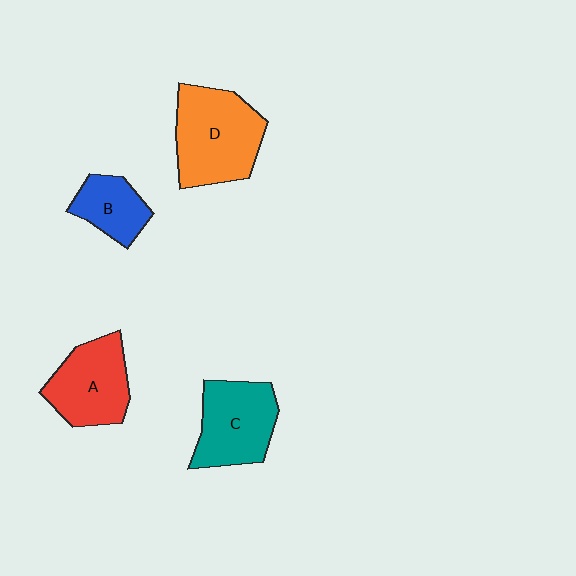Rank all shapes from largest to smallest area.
From largest to smallest: D (orange), C (teal), A (red), B (blue).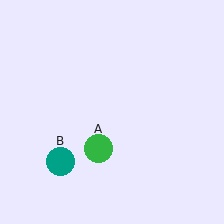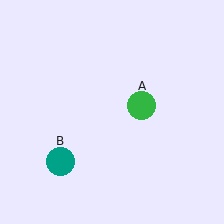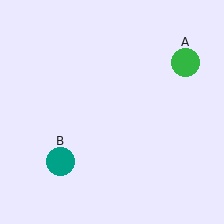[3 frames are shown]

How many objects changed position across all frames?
1 object changed position: green circle (object A).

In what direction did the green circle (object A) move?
The green circle (object A) moved up and to the right.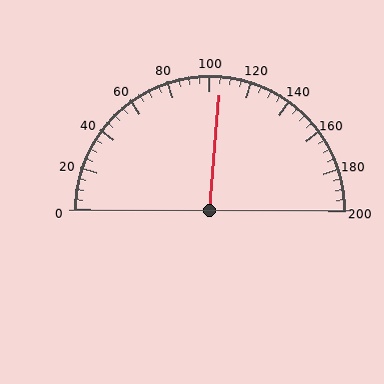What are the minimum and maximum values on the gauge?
The gauge ranges from 0 to 200.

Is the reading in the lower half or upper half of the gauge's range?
The reading is in the upper half of the range (0 to 200).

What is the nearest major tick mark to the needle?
The nearest major tick mark is 100.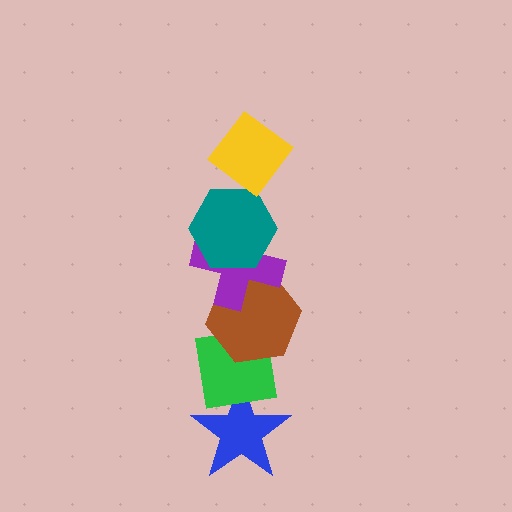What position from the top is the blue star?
The blue star is 6th from the top.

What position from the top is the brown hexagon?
The brown hexagon is 4th from the top.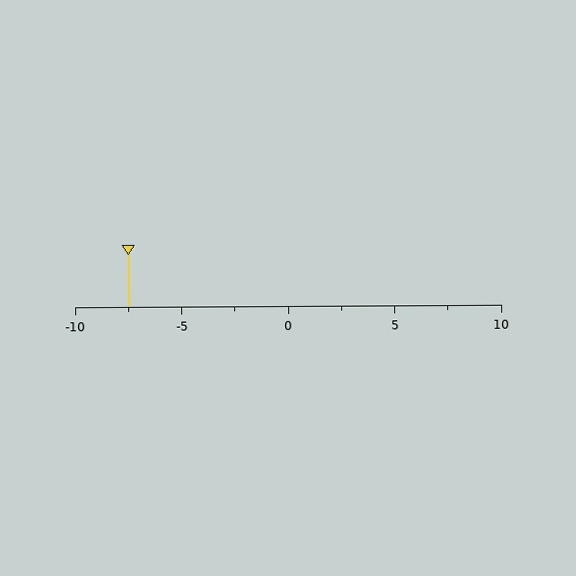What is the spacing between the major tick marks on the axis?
The major ticks are spaced 5 apart.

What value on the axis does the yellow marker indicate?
The marker indicates approximately -7.5.